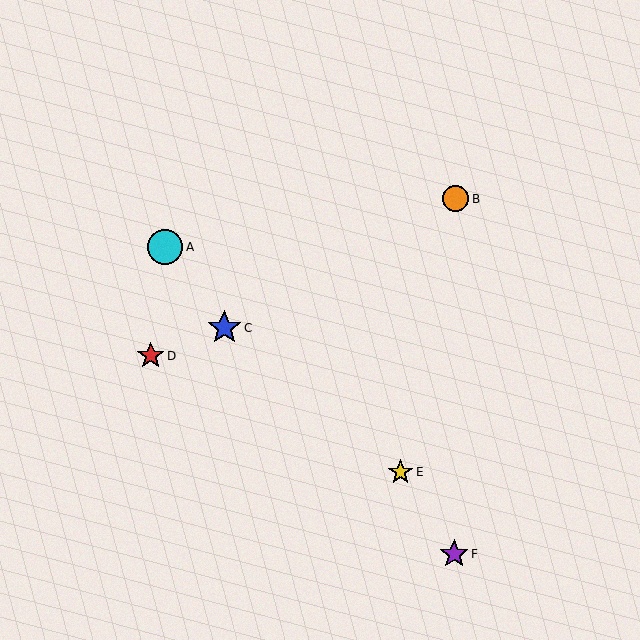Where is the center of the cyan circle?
The center of the cyan circle is at (165, 247).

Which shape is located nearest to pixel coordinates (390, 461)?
The yellow star (labeled E) at (401, 472) is nearest to that location.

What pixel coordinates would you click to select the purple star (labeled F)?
Click at (454, 554) to select the purple star F.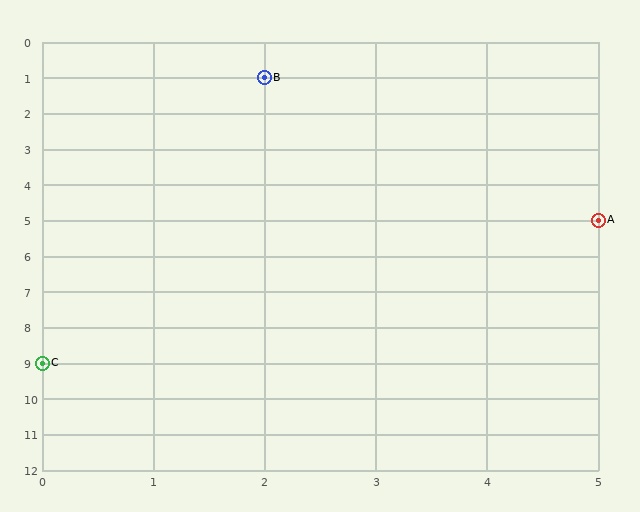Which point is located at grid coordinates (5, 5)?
Point A is at (5, 5).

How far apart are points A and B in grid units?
Points A and B are 3 columns and 4 rows apart (about 5.0 grid units diagonally).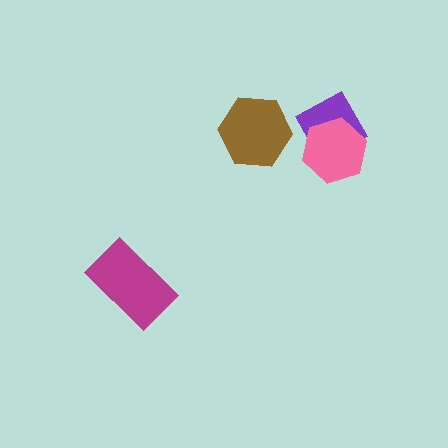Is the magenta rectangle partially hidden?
No, no other shape covers it.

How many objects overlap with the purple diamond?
1 object overlaps with the purple diamond.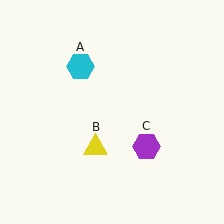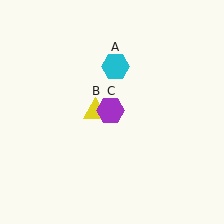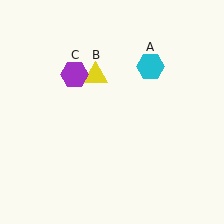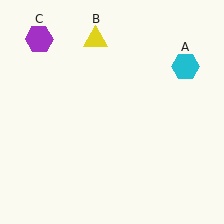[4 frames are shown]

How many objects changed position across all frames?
3 objects changed position: cyan hexagon (object A), yellow triangle (object B), purple hexagon (object C).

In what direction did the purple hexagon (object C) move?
The purple hexagon (object C) moved up and to the left.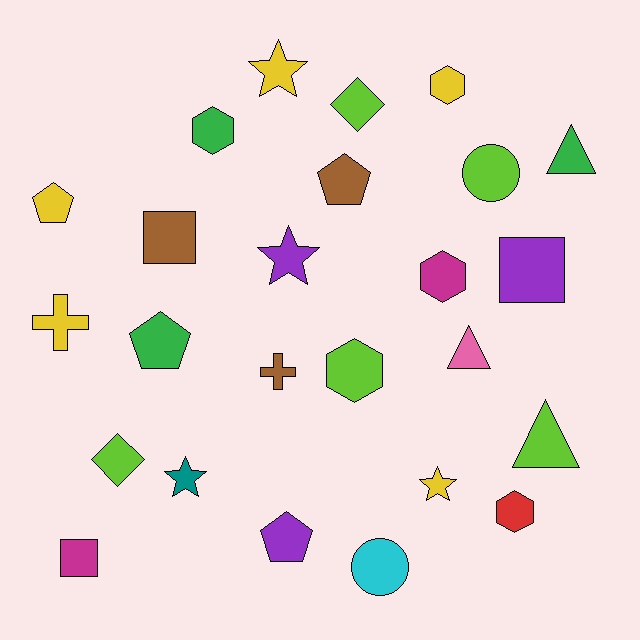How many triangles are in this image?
There are 3 triangles.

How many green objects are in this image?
There are 3 green objects.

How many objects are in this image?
There are 25 objects.